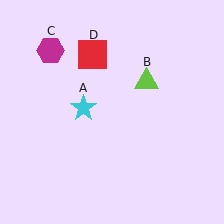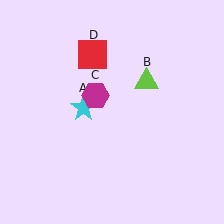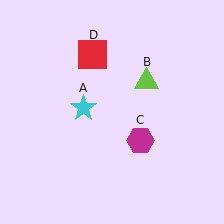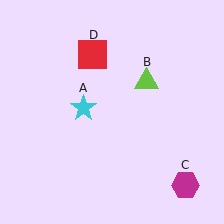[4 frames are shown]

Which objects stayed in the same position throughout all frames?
Cyan star (object A) and lime triangle (object B) and red square (object D) remained stationary.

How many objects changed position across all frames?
1 object changed position: magenta hexagon (object C).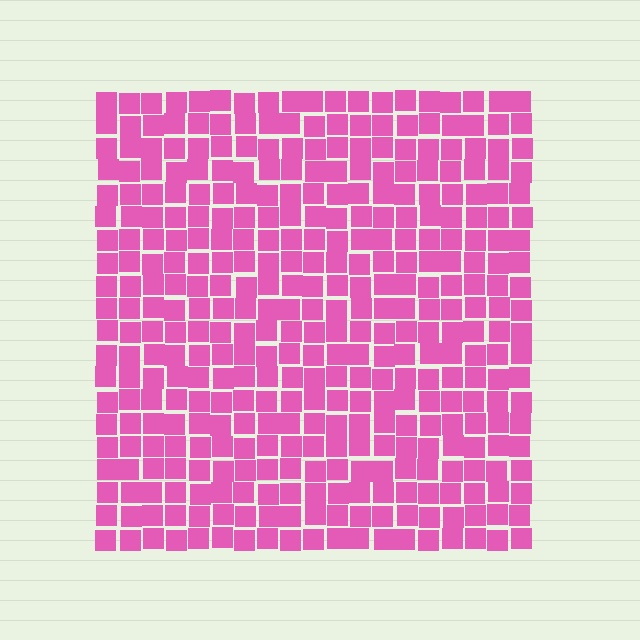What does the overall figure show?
The overall figure shows a square.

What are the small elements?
The small elements are squares.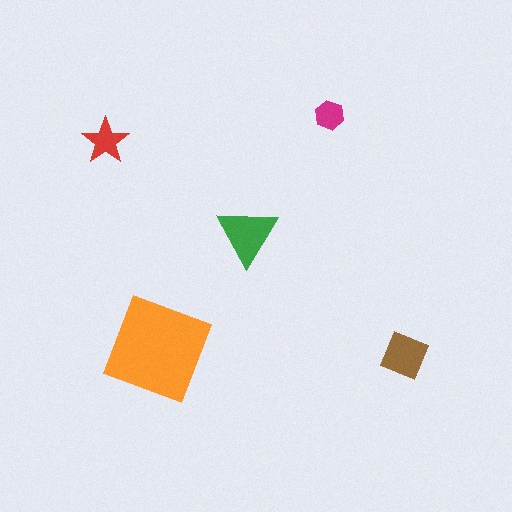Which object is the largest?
The orange square.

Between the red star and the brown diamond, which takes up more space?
The brown diamond.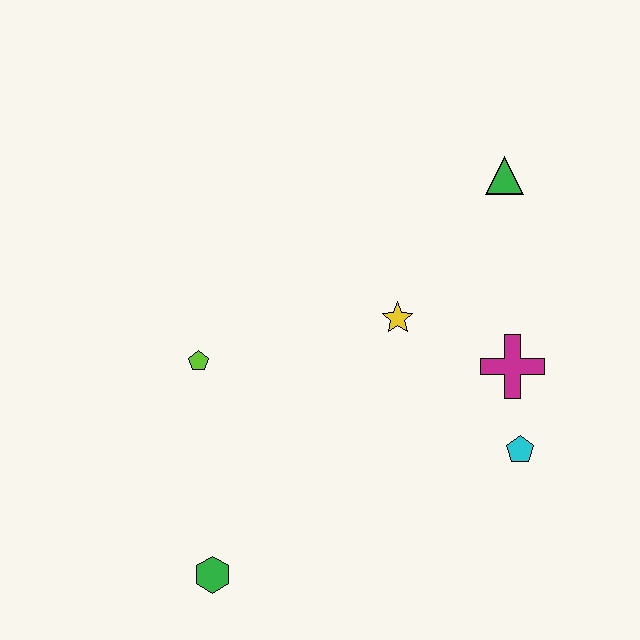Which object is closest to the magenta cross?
The cyan pentagon is closest to the magenta cross.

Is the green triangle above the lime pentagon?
Yes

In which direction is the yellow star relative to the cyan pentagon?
The yellow star is above the cyan pentagon.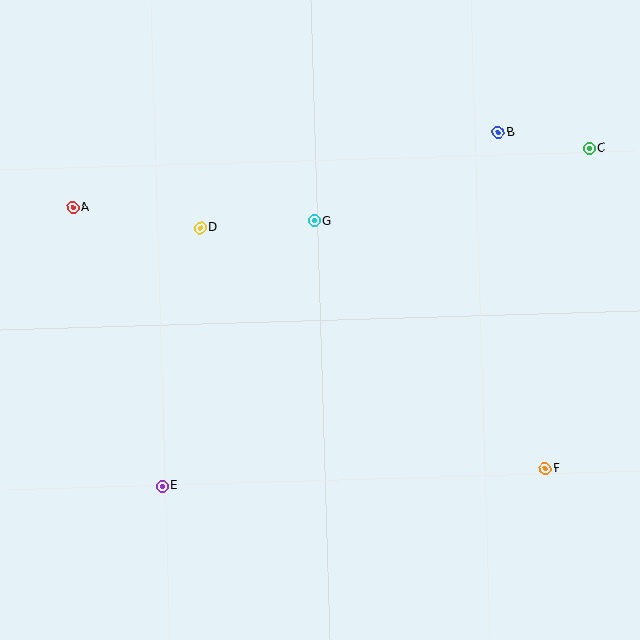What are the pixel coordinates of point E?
Point E is at (162, 486).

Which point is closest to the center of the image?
Point G at (314, 221) is closest to the center.